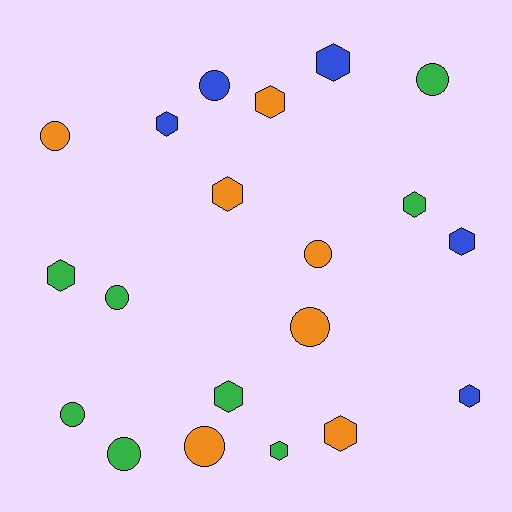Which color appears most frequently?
Green, with 8 objects.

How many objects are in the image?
There are 20 objects.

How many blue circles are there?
There is 1 blue circle.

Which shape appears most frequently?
Hexagon, with 11 objects.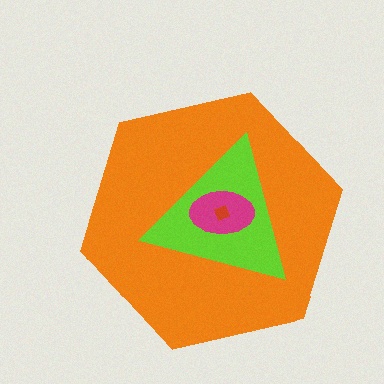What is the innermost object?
The red diamond.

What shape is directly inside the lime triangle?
The magenta ellipse.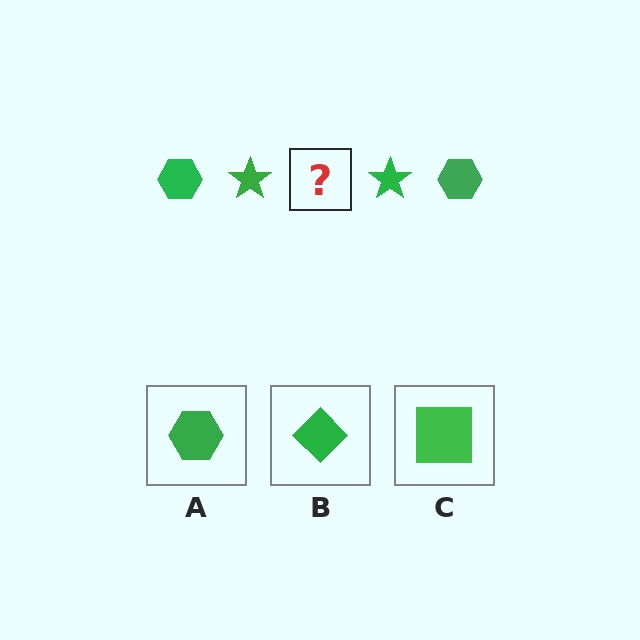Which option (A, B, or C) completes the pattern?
A.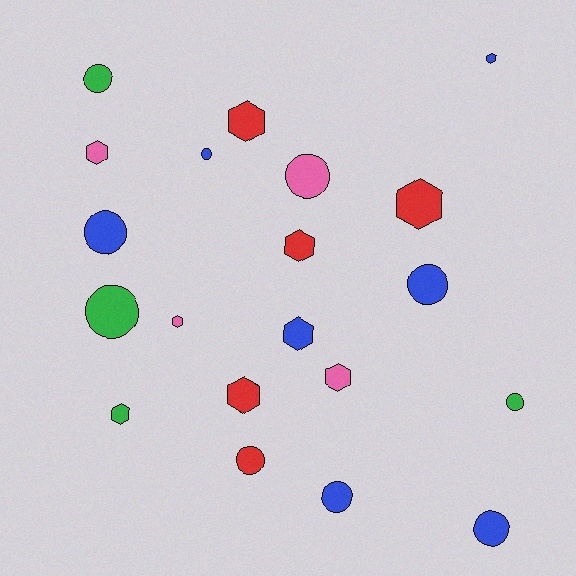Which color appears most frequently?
Blue, with 7 objects.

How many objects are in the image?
There are 20 objects.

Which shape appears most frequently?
Hexagon, with 10 objects.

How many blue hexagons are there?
There are 2 blue hexagons.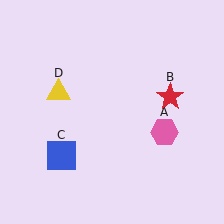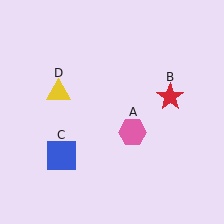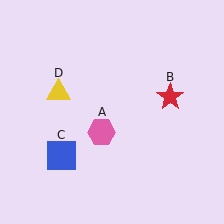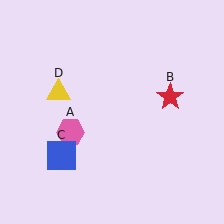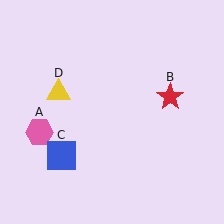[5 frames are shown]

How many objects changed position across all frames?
1 object changed position: pink hexagon (object A).